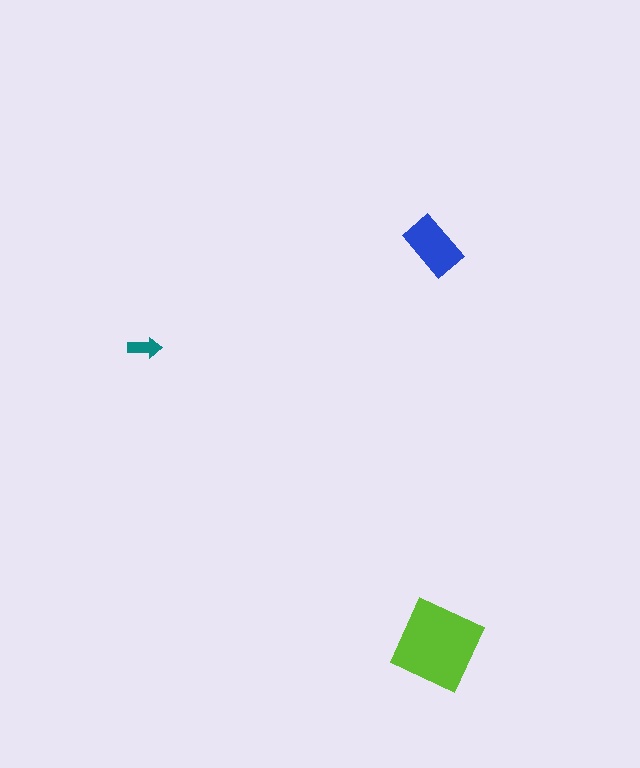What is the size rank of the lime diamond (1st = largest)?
1st.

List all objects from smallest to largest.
The teal arrow, the blue rectangle, the lime diamond.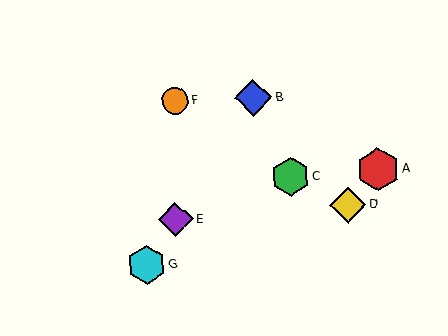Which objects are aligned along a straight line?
Objects B, E, G are aligned along a straight line.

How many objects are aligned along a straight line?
3 objects (B, E, G) are aligned along a straight line.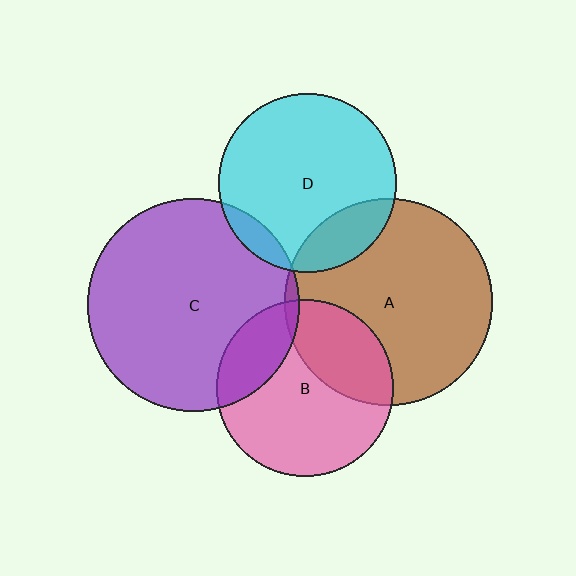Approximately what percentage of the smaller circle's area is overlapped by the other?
Approximately 10%.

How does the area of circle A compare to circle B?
Approximately 1.4 times.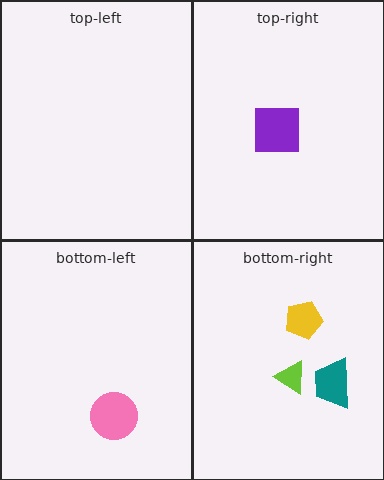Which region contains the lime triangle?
The bottom-right region.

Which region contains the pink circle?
The bottom-left region.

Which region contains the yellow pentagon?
The bottom-right region.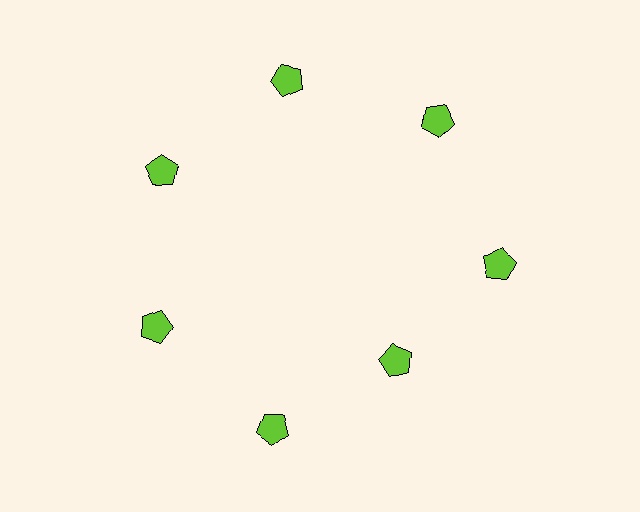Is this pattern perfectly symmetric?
No. The 7 lime pentagons are arranged in a ring, but one element near the 5 o'clock position is pulled inward toward the center, breaking the 7-fold rotational symmetry.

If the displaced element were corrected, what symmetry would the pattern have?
It would have 7-fold rotational symmetry — the pattern would map onto itself every 51 degrees.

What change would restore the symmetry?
The symmetry would be restored by moving it outward, back onto the ring so that all 7 pentagons sit at equal angles and equal distance from the center.